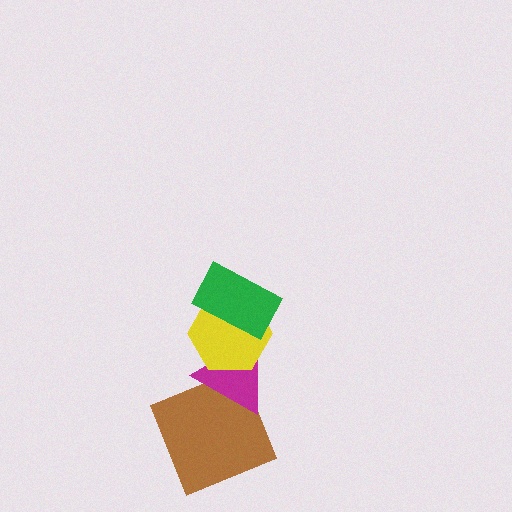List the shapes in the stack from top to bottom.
From top to bottom: the green rectangle, the yellow hexagon, the magenta triangle, the brown square.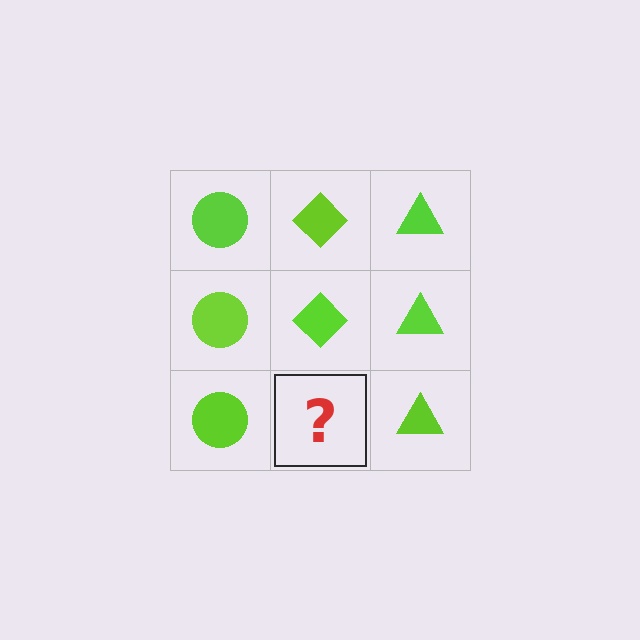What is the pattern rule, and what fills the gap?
The rule is that each column has a consistent shape. The gap should be filled with a lime diamond.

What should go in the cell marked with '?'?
The missing cell should contain a lime diamond.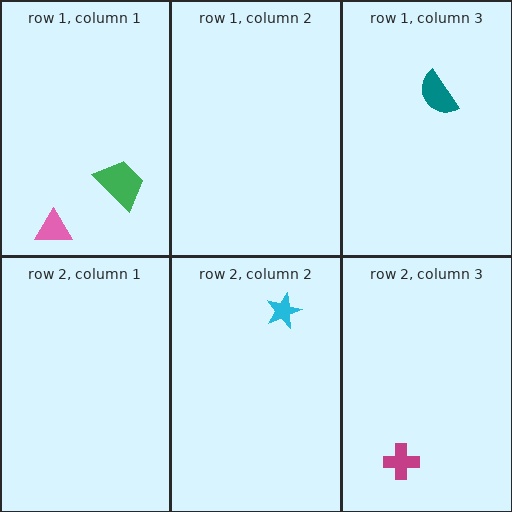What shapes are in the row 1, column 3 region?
The teal semicircle.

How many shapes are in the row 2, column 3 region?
1.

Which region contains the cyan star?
The row 2, column 2 region.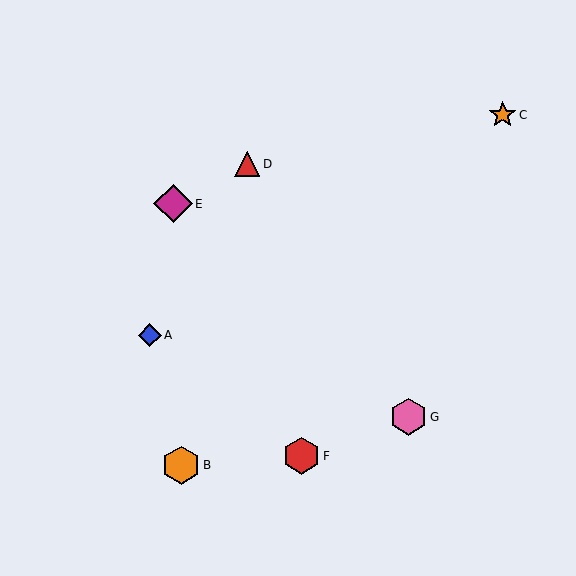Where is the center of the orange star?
The center of the orange star is at (503, 115).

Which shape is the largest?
The magenta diamond (labeled E) is the largest.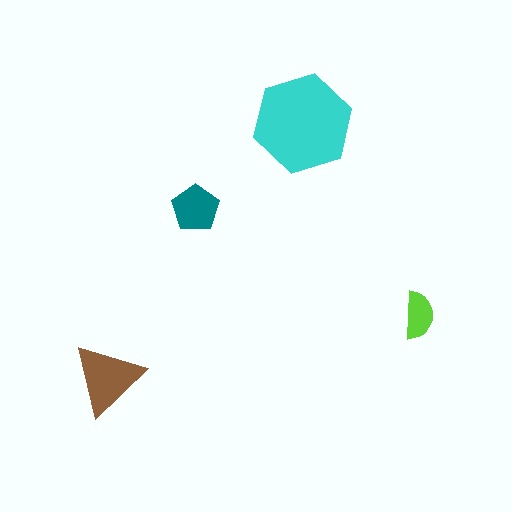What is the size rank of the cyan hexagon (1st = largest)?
1st.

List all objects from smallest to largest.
The lime semicircle, the teal pentagon, the brown triangle, the cyan hexagon.